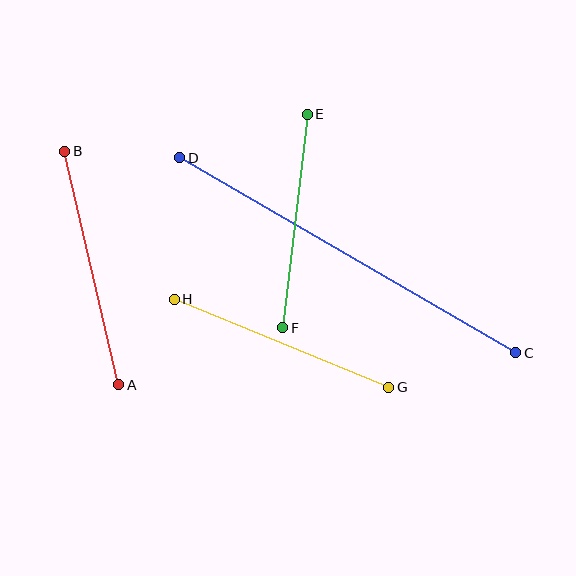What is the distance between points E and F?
The distance is approximately 215 pixels.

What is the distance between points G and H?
The distance is approximately 232 pixels.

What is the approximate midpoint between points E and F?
The midpoint is at approximately (295, 221) pixels.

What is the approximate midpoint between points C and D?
The midpoint is at approximately (348, 255) pixels.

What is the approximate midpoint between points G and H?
The midpoint is at approximately (281, 343) pixels.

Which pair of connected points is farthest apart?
Points C and D are farthest apart.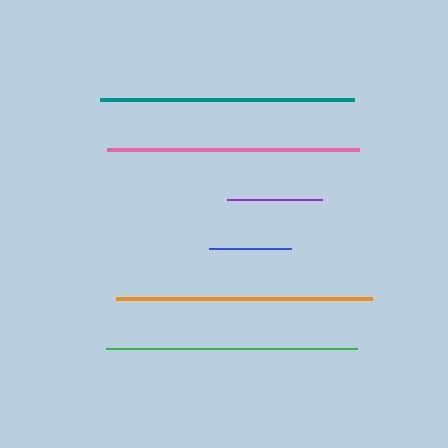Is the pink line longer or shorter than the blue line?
The pink line is longer than the blue line.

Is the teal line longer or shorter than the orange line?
The orange line is longer than the teal line.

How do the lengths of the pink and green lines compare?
The pink and green lines are approximately the same length.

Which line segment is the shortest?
The blue line is the shortest at approximately 83 pixels.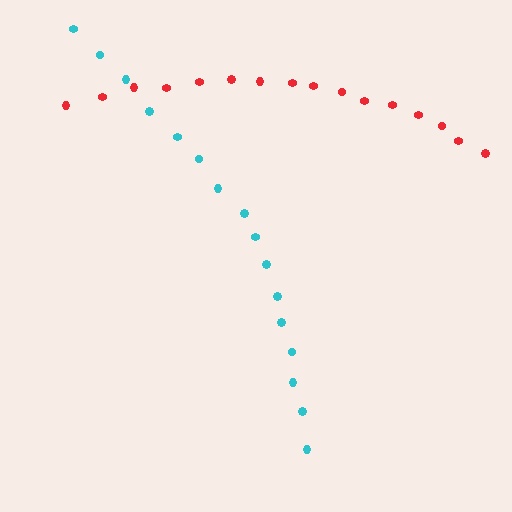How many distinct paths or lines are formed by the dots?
There are 2 distinct paths.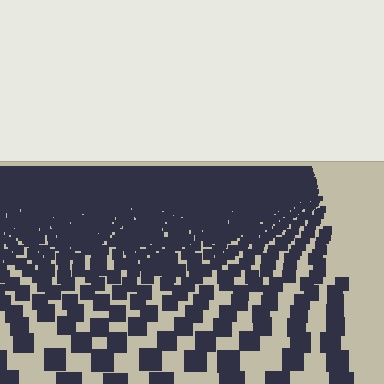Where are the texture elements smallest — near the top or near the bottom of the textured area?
Near the top.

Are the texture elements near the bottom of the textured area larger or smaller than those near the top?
Larger. Near the bottom, elements are closer to the viewer and appear at a bigger on-screen size.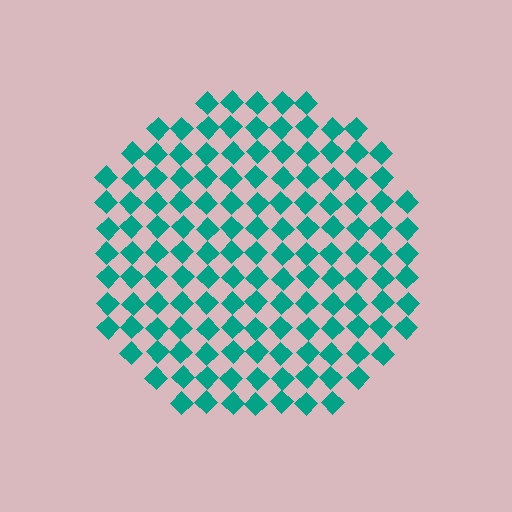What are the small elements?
The small elements are diamonds.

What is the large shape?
The large shape is a circle.